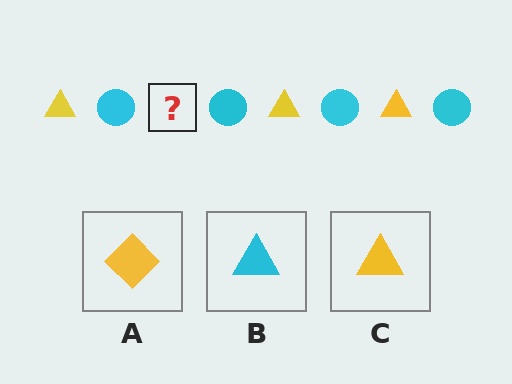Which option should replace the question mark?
Option C.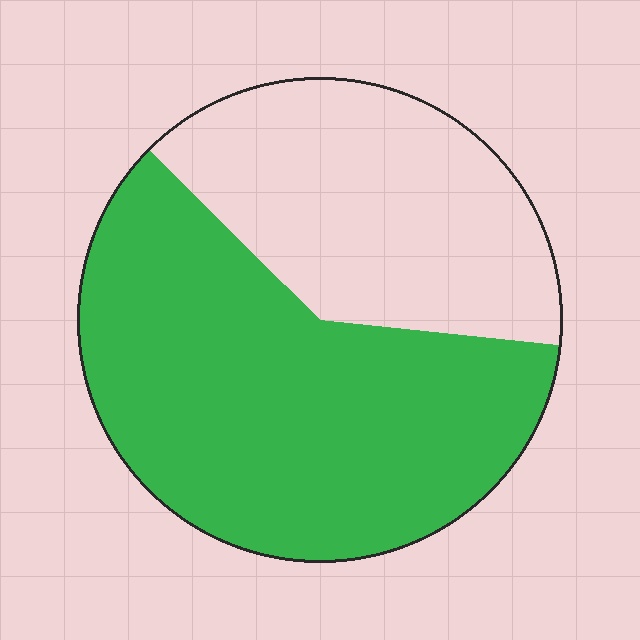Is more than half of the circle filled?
Yes.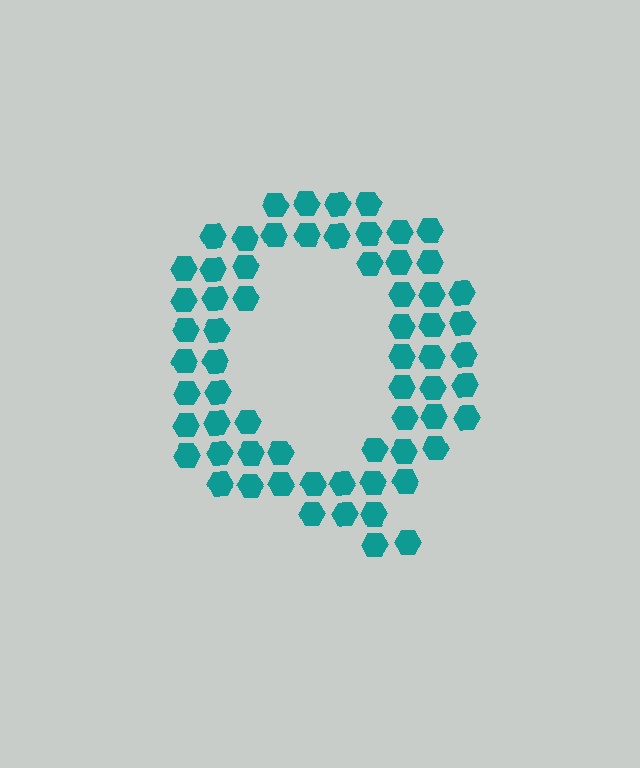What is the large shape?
The large shape is the letter Q.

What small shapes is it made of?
It is made of small hexagons.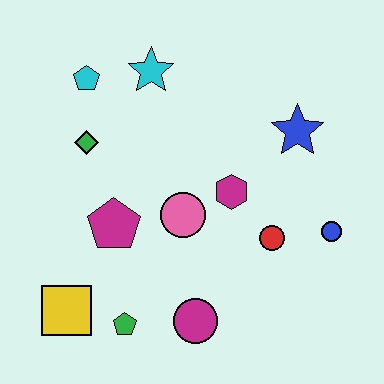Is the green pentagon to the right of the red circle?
No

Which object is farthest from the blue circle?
The cyan pentagon is farthest from the blue circle.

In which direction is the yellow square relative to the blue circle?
The yellow square is to the left of the blue circle.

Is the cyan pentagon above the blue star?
Yes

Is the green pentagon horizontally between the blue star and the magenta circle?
No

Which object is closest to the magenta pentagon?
The pink circle is closest to the magenta pentagon.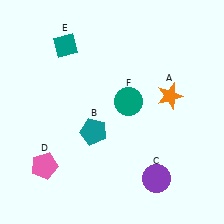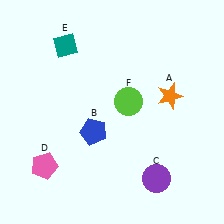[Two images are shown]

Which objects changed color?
B changed from teal to blue. F changed from teal to lime.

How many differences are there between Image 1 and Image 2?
There are 2 differences between the two images.